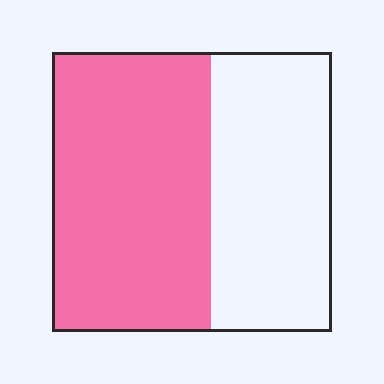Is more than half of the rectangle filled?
Yes.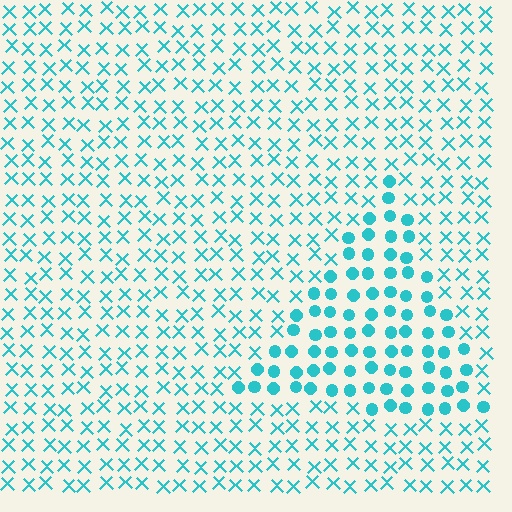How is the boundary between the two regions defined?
The boundary is defined by a change in element shape: circles inside vs. X marks outside. All elements share the same color and spacing.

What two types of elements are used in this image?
The image uses circles inside the triangle region and X marks outside it.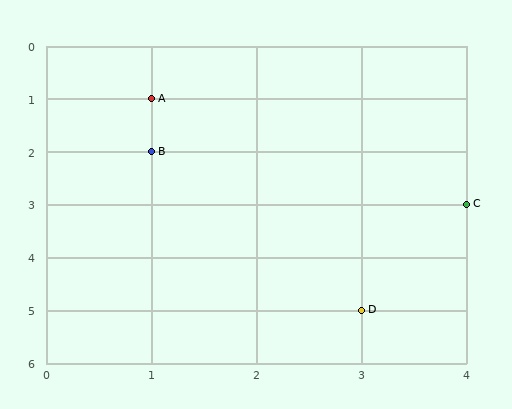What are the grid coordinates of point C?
Point C is at grid coordinates (4, 3).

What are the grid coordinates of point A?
Point A is at grid coordinates (1, 1).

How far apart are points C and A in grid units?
Points C and A are 3 columns and 2 rows apart (about 3.6 grid units diagonally).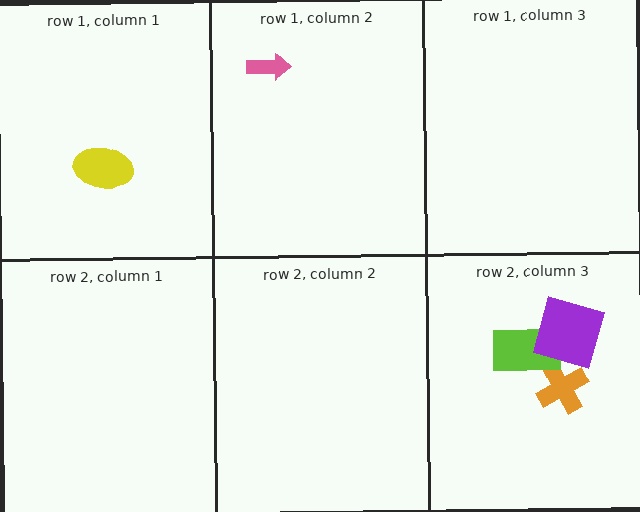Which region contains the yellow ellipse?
The row 1, column 1 region.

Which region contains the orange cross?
The row 2, column 3 region.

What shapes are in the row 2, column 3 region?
The orange cross, the lime rectangle, the purple square.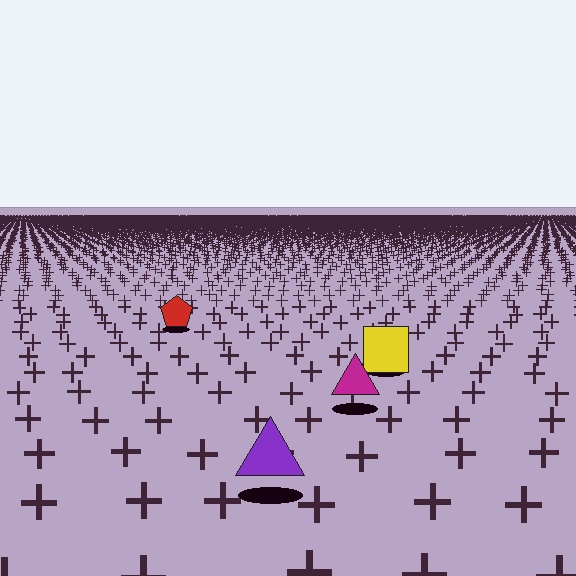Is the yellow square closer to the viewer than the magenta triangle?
No. The magenta triangle is closer — you can tell from the texture gradient: the ground texture is coarser near it.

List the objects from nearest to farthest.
From nearest to farthest: the purple triangle, the magenta triangle, the yellow square, the red pentagon.